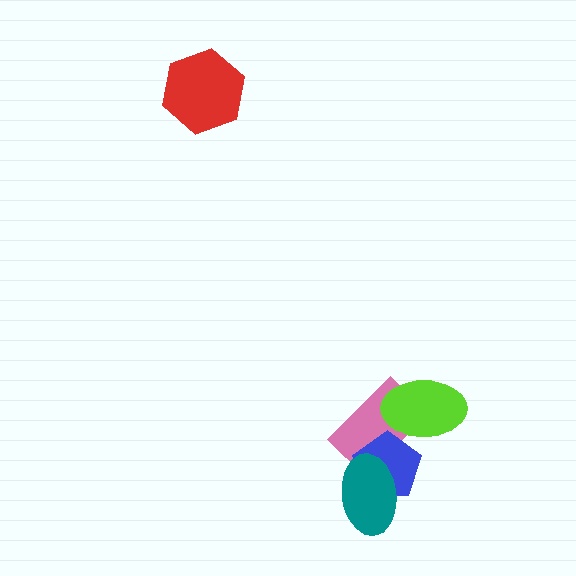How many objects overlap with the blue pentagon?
3 objects overlap with the blue pentagon.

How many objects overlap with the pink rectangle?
3 objects overlap with the pink rectangle.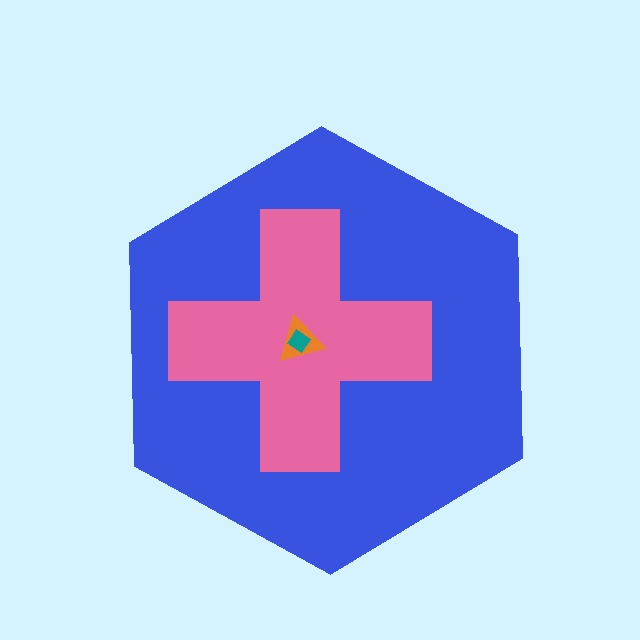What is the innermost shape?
The teal diamond.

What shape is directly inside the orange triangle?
The teal diamond.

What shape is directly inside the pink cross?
The orange triangle.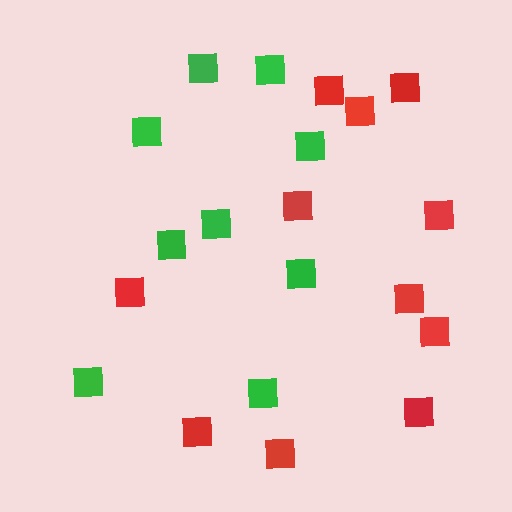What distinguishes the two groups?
There are 2 groups: one group of red squares (11) and one group of green squares (9).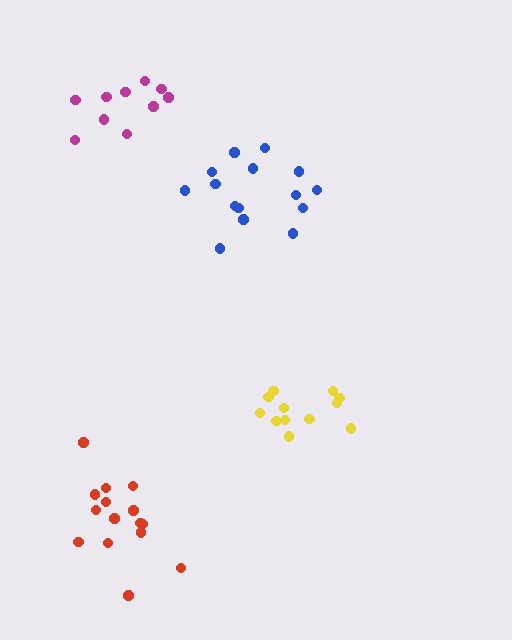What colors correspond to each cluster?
The clusters are colored: yellow, blue, red, magenta.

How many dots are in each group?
Group 1: 12 dots, Group 2: 15 dots, Group 3: 15 dots, Group 4: 10 dots (52 total).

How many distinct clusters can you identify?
There are 4 distinct clusters.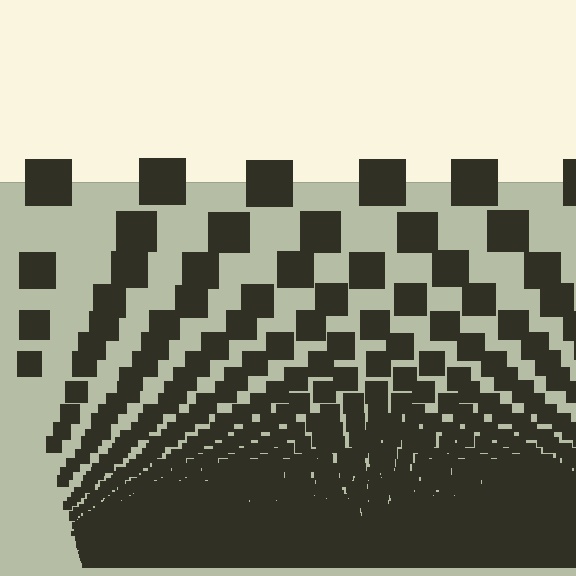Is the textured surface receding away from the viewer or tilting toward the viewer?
The surface appears to tilt toward the viewer. Texture elements get larger and sparser toward the top.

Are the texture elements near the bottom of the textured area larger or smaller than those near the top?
Smaller. The gradient is inverted — elements near the bottom are smaller and denser.